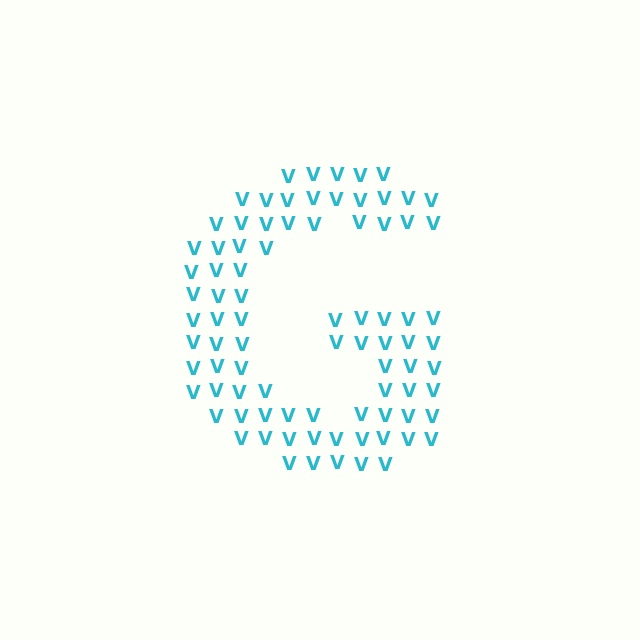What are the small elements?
The small elements are letter V's.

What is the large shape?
The large shape is the letter G.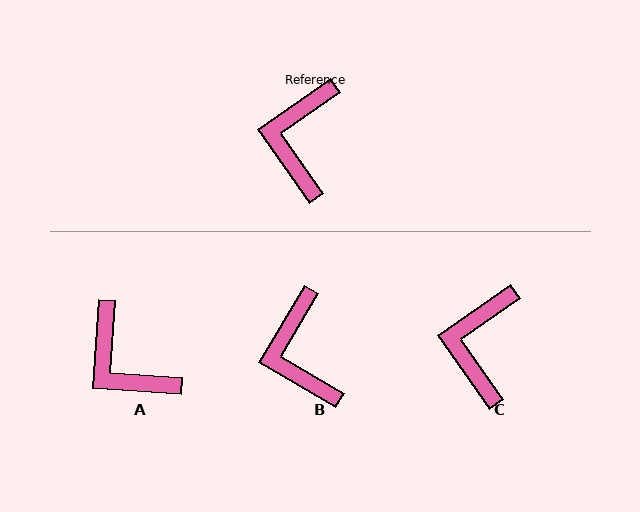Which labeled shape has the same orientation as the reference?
C.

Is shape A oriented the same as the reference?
No, it is off by about 51 degrees.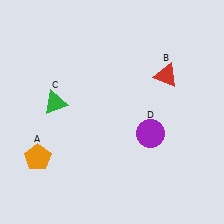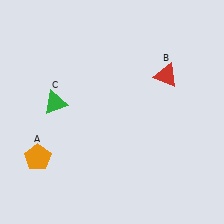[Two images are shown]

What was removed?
The purple circle (D) was removed in Image 2.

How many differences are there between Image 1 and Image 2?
There is 1 difference between the two images.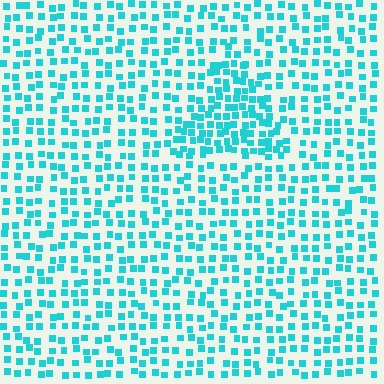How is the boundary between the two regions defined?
The boundary is defined by a change in element density (approximately 1.8x ratio). All elements are the same color, size, and shape.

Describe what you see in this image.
The image contains small cyan elements arranged at two different densities. A triangle-shaped region is visible where the elements are more densely packed than the surrounding area.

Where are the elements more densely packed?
The elements are more densely packed inside the triangle boundary.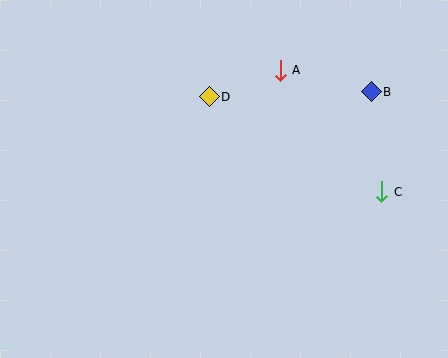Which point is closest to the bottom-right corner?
Point C is closest to the bottom-right corner.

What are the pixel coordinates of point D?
Point D is at (209, 97).